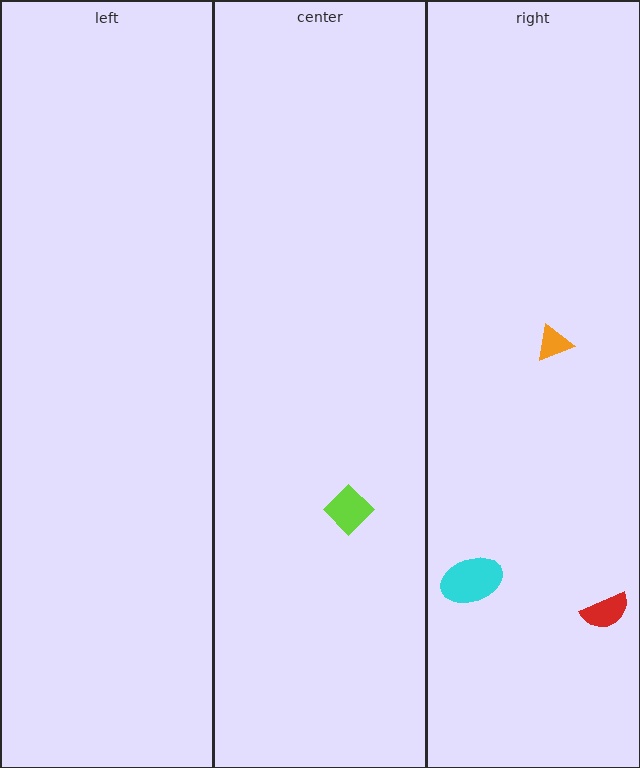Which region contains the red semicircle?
The right region.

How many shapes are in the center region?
1.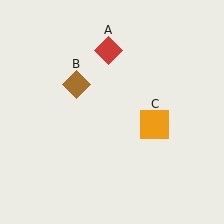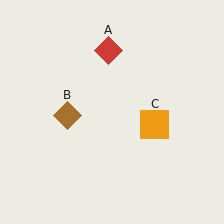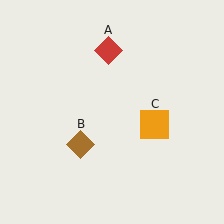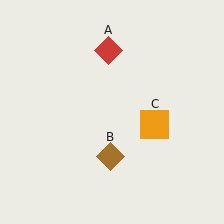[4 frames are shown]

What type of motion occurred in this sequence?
The brown diamond (object B) rotated counterclockwise around the center of the scene.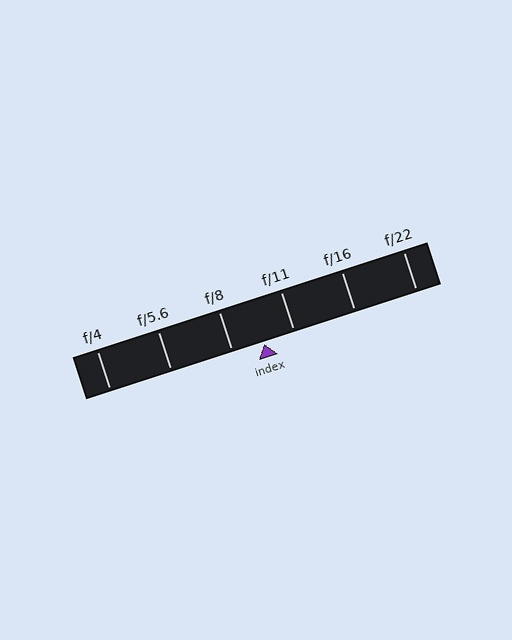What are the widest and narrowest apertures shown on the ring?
The widest aperture shown is f/4 and the narrowest is f/22.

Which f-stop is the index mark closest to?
The index mark is closest to f/11.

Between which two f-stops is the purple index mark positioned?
The index mark is between f/8 and f/11.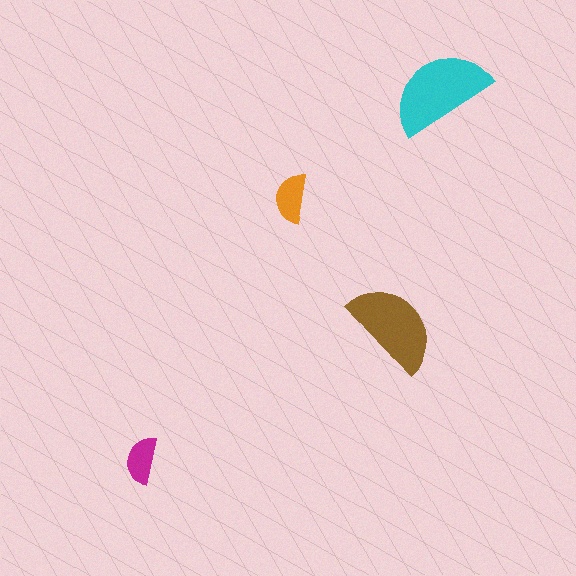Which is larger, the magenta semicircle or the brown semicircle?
The brown one.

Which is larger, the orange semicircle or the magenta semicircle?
The orange one.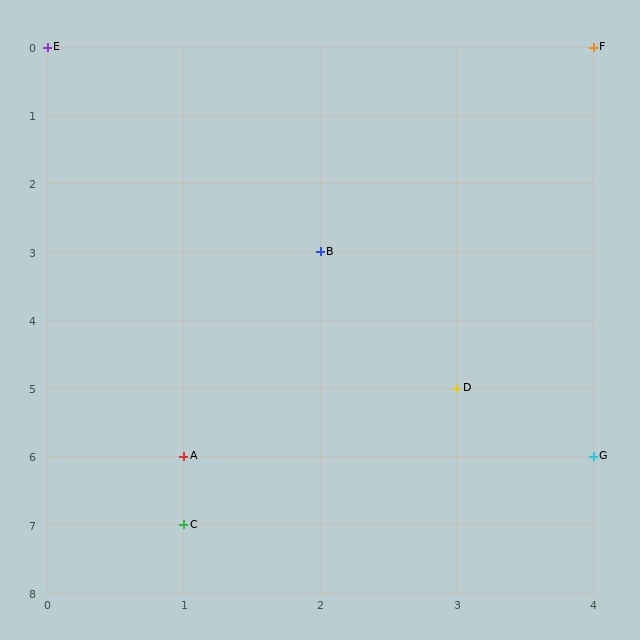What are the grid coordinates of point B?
Point B is at grid coordinates (2, 3).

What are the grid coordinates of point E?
Point E is at grid coordinates (0, 0).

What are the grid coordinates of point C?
Point C is at grid coordinates (1, 7).